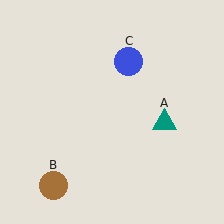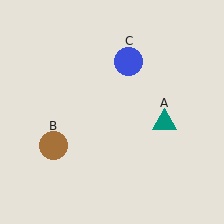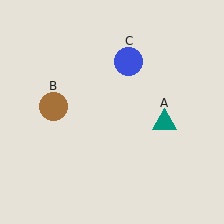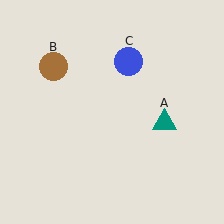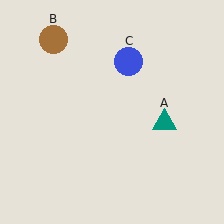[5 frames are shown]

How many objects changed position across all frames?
1 object changed position: brown circle (object B).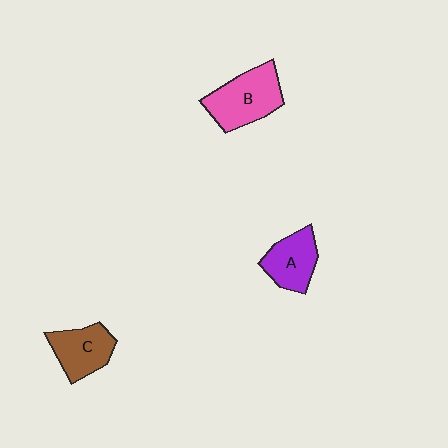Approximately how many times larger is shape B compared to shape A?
Approximately 1.4 times.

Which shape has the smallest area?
Shape A (purple).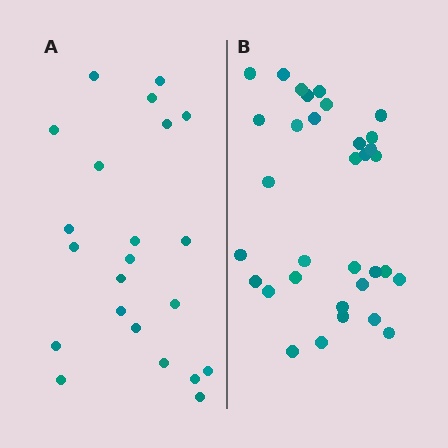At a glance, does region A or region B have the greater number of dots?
Region B (the right region) has more dots.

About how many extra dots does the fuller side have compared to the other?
Region B has roughly 12 or so more dots than region A.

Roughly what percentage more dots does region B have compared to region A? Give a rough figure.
About 50% more.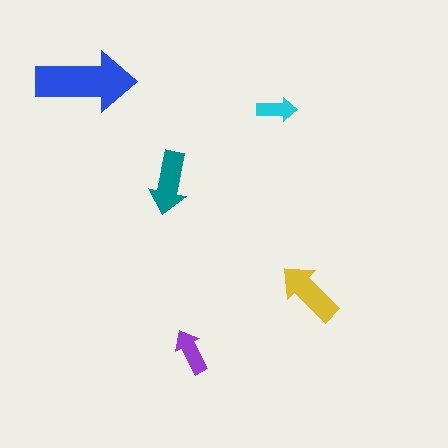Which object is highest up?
The blue arrow is topmost.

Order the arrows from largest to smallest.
the blue one, the yellow one, the teal one, the purple one, the cyan one.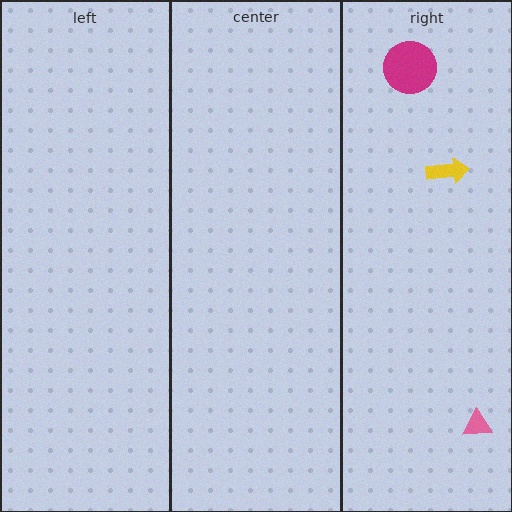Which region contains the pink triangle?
The right region.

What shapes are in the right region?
The yellow arrow, the magenta circle, the pink triangle.